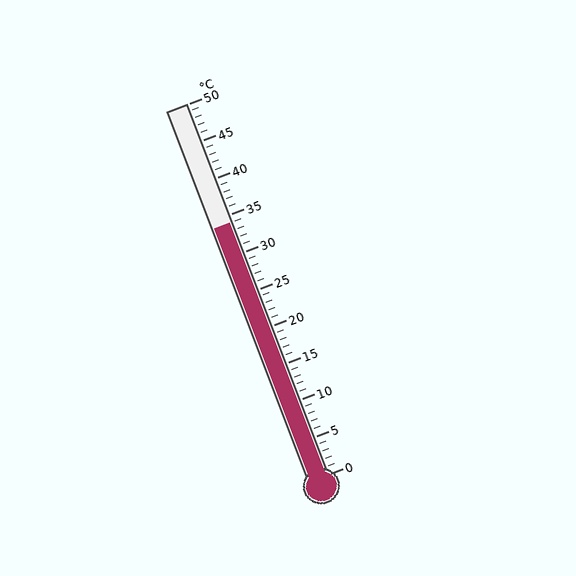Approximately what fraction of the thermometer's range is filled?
The thermometer is filled to approximately 70% of its range.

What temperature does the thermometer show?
The thermometer shows approximately 34°C.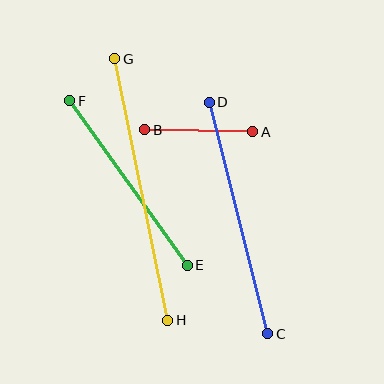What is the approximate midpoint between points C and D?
The midpoint is at approximately (238, 218) pixels.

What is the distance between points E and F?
The distance is approximately 202 pixels.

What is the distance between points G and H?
The distance is approximately 267 pixels.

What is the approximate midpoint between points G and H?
The midpoint is at approximately (141, 190) pixels.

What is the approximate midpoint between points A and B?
The midpoint is at approximately (199, 131) pixels.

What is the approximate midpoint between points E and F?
The midpoint is at approximately (129, 183) pixels.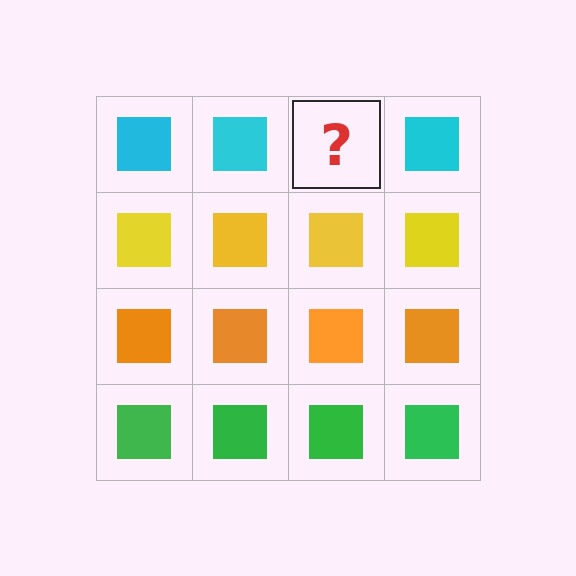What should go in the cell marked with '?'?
The missing cell should contain a cyan square.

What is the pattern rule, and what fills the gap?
The rule is that each row has a consistent color. The gap should be filled with a cyan square.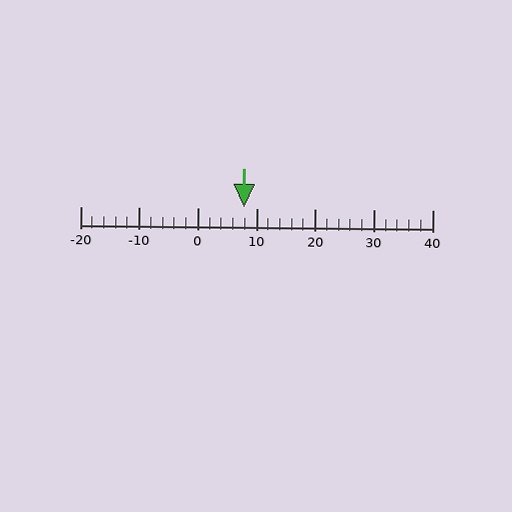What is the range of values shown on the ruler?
The ruler shows values from -20 to 40.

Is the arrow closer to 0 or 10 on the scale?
The arrow is closer to 10.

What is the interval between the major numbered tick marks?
The major tick marks are spaced 10 units apart.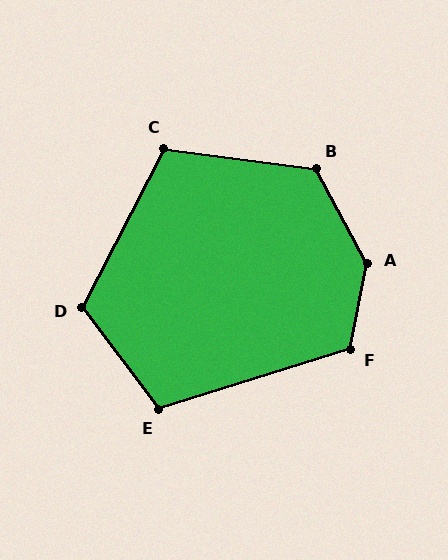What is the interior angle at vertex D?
Approximately 116 degrees (obtuse).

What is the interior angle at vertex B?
Approximately 126 degrees (obtuse).